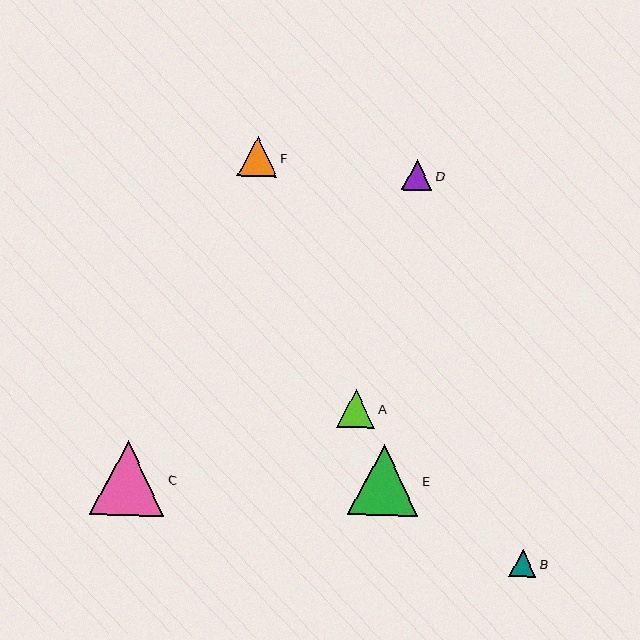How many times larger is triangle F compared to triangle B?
Triangle F is approximately 1.5 times the size of triangle B.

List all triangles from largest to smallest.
From largest to smallest: C, E, F, A, D, B.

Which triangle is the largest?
Triangle C is the largest with a size of approximately 75 pixels.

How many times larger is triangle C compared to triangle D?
Triangle C is approximately 2.5 times the size of triangle D.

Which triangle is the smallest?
Triangle B is the smallest with a size of approximately 27 pixels.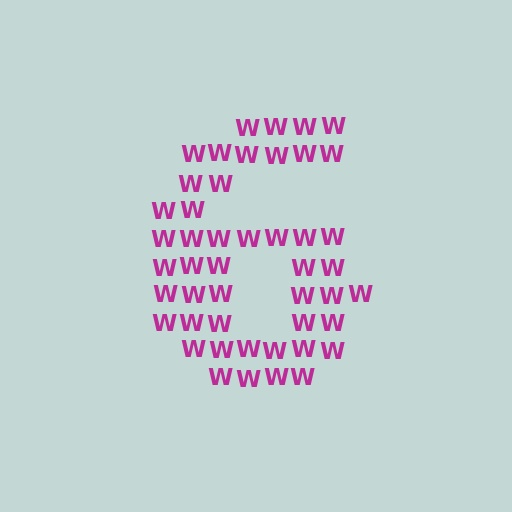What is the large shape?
The large shape is the digit 6.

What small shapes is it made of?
It is made of small letter W's.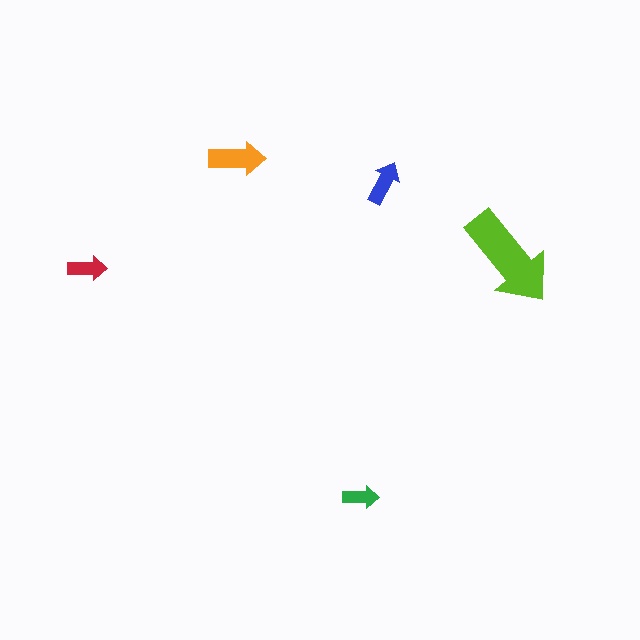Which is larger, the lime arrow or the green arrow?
The lime one.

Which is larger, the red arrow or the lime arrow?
The lime one.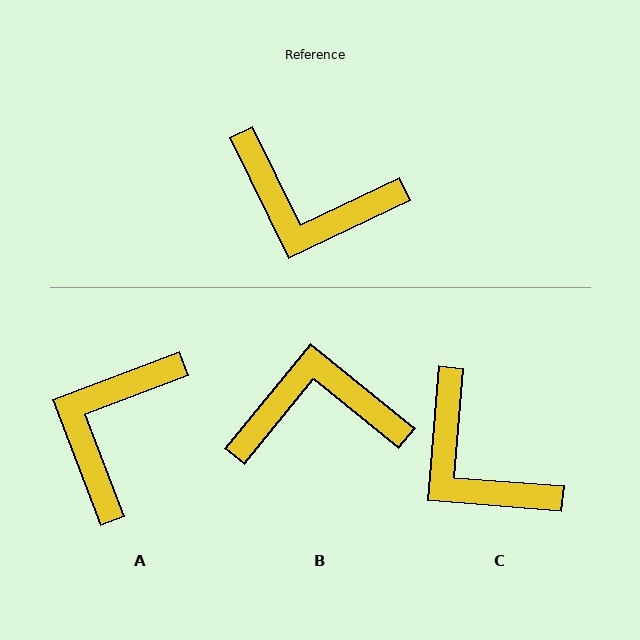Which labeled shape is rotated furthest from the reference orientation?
B, about 155 degrees away.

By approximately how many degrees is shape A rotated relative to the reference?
Approximately 95 degrees clockwise.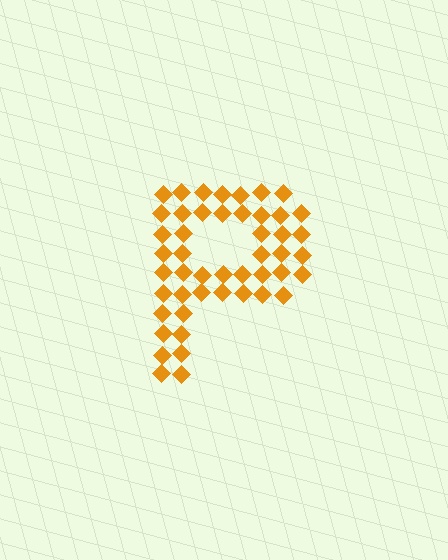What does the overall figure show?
The overall figure shows the letter P.